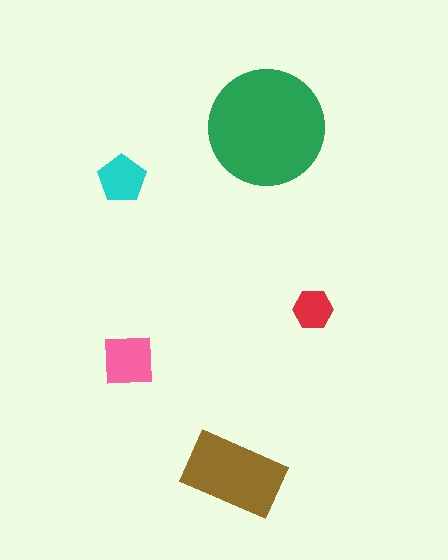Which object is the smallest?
The red hexagon.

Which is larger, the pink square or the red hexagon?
The pink square.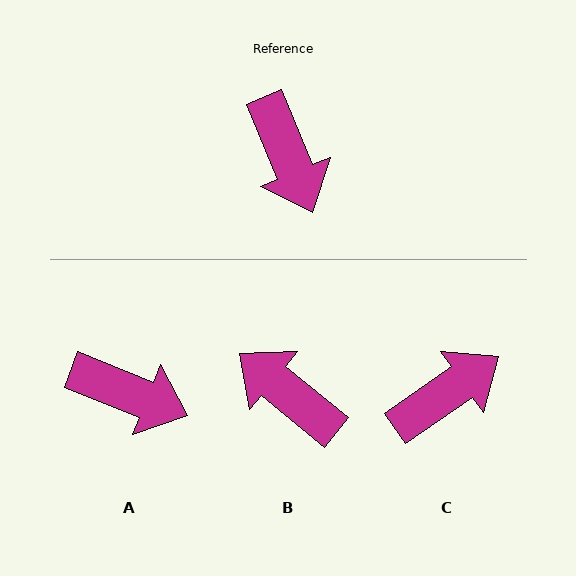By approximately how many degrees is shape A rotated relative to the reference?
Approximately 46 degrees counter-clockwise.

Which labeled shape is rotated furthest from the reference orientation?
B, about 152 degrees away.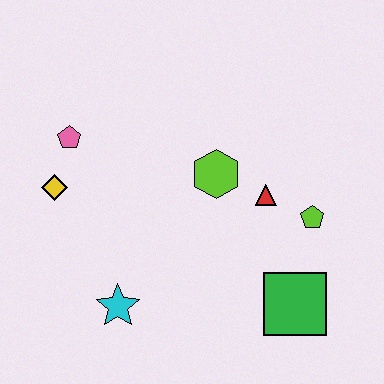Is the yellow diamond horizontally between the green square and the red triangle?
No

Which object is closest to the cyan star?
The yellow diamond is closest to the cyan star.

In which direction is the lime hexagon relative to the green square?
The lime hexagon is above the green square.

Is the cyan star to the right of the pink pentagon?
Yes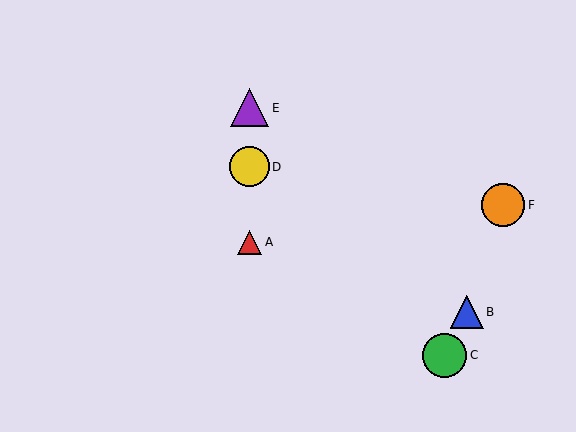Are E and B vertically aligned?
No, E is at x≈250 and B is at x≈467.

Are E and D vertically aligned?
Yes, both are at x≈250.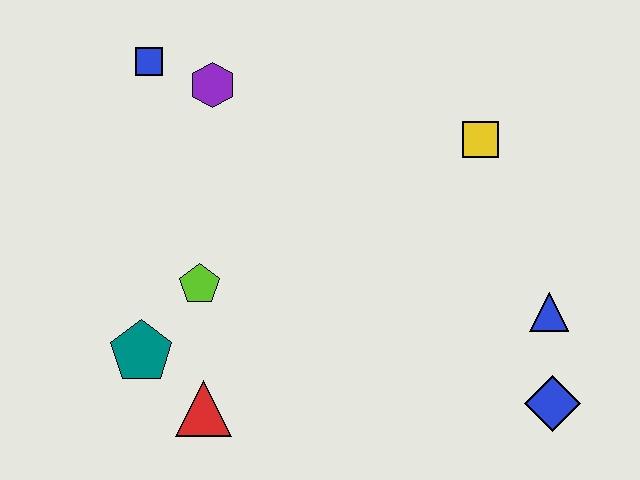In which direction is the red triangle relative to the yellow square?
The red triangle is to the left of the yellow square.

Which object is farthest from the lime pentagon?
The blue diamond is farthest from the lime pentagon.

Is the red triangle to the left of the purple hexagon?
Yes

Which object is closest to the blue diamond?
The blue triangle is closest to the blue diamond.